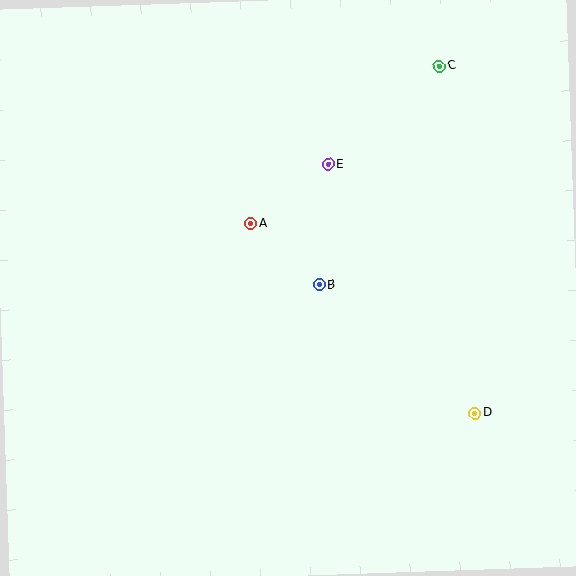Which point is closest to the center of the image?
Point B at (319, 285) is closest to the center.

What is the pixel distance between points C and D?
The distance between C and D is 349 pixels.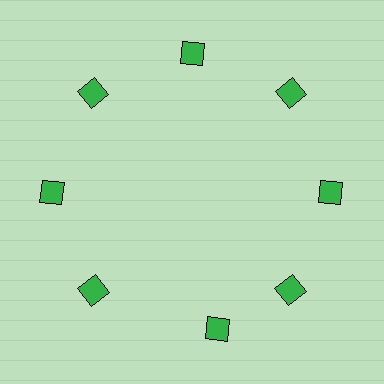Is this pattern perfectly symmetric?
No. The 8 green squares are arranged in a ring, but one element near the 6 o'clock position is rotated out of alignment along the ring, breaking the 8-fold rotational symmetry.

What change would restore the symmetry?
The symmetry would be restored by rotating it back into even spacing with its neighbors so that all 8 squares sit at equal angles and equal distance from the center.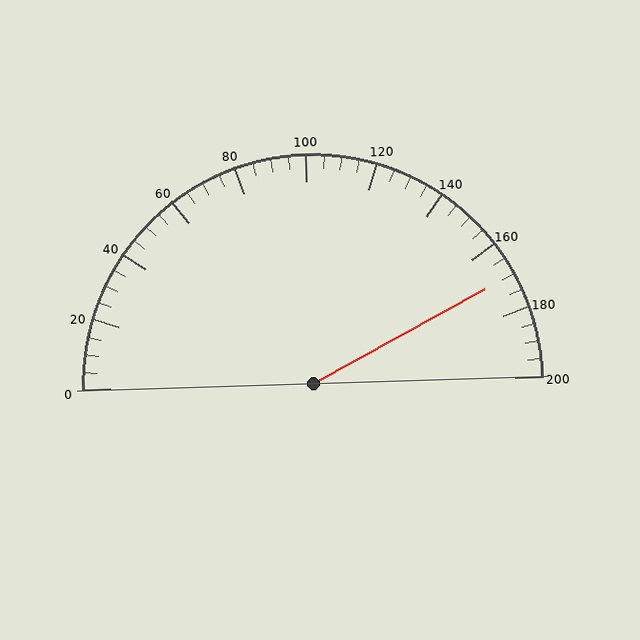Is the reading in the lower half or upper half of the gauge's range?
The reading is in the upper half of the range (0 to 200).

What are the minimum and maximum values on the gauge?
The gauge ranges from 0 to 200.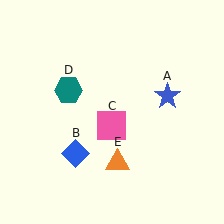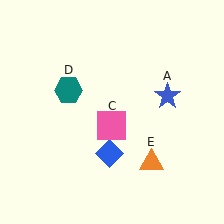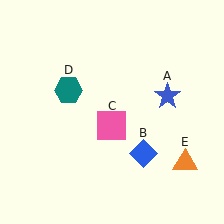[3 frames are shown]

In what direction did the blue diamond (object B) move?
The blue diamond (object B) moved right.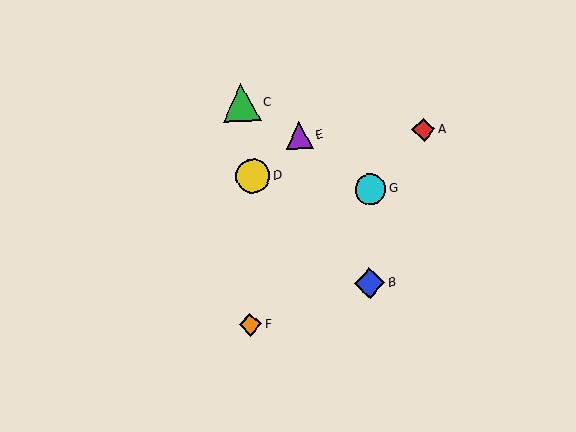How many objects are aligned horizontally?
2 objects (A, E) are aligned horizontally.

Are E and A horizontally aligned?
Yes, both are at y≈135.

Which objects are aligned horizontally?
Objects A, E are aligned horizontally.